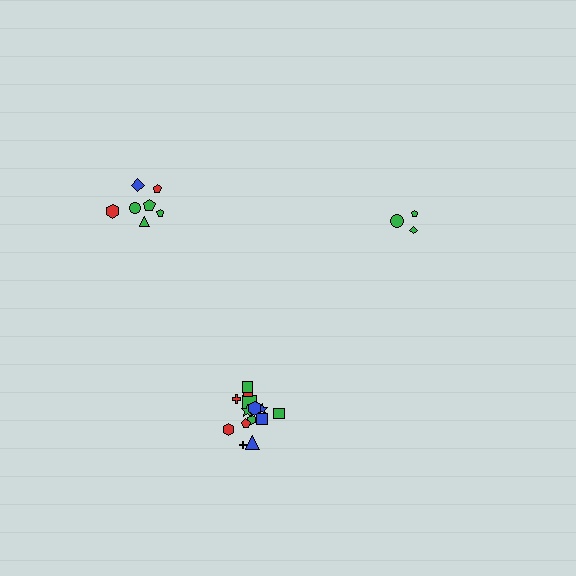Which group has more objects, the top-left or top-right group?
The top-left group.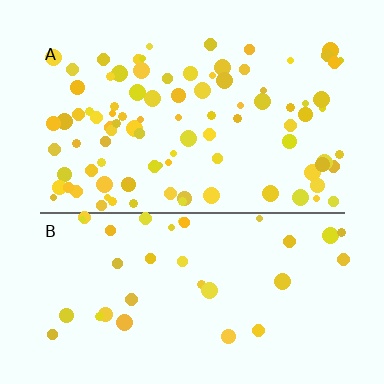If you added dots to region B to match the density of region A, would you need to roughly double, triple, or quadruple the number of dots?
Approximately triple.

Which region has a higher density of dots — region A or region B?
A (the top).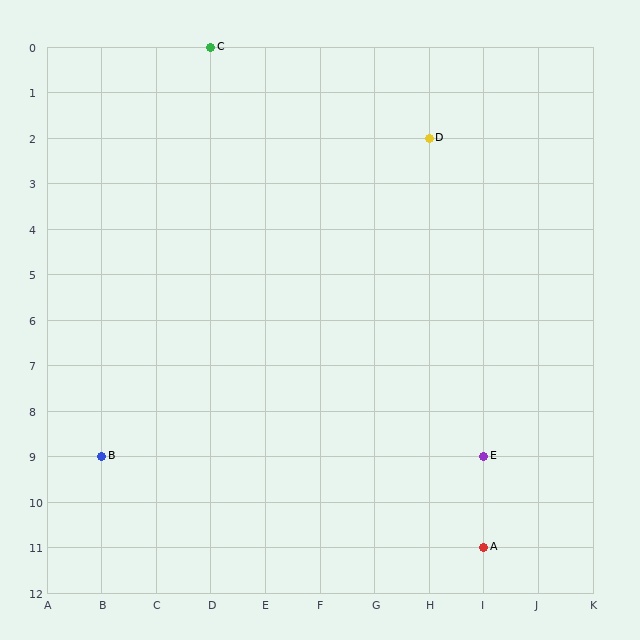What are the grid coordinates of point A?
Point A is at grid coordinates (I, 11).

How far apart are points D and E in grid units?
Points D and E are 1 column and 7 rows apart (about 7.1 grid units diagonally).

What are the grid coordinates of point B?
Point B is at grid coordinates (B, 9).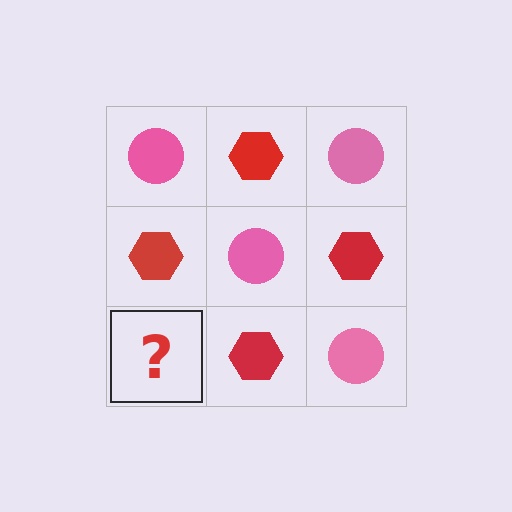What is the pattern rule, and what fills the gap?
The rule is that it alternates pink circle and red hexagon in a checkerboard pattern. The gap should be filled with a pink circle.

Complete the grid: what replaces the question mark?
The question mark should be replaced with a pink circle.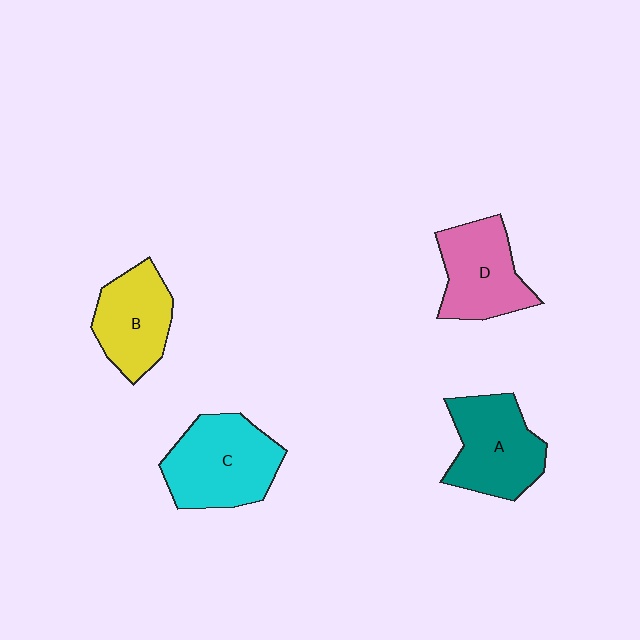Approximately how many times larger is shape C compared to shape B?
Approximately 1.3 times.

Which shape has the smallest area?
Shape B (yellow).